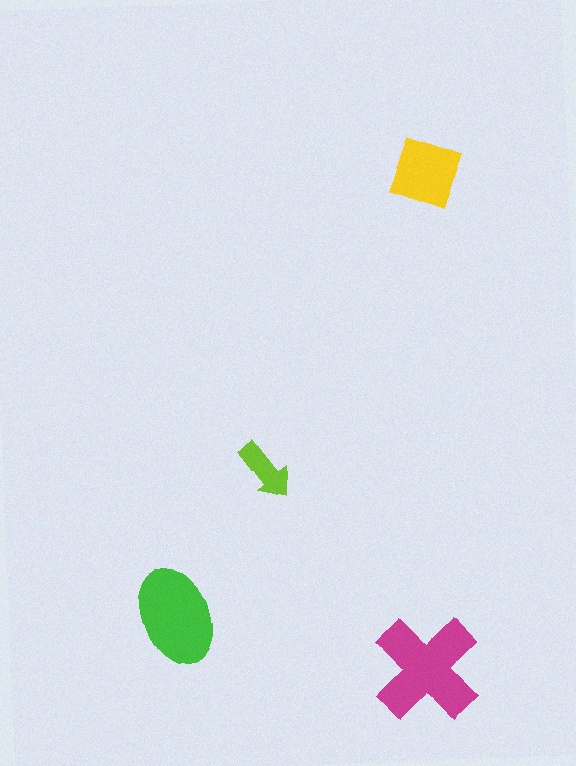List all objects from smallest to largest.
The lime arrow, the yellow diamond, the green ellipse, the magenta cross.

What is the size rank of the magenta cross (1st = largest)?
1st.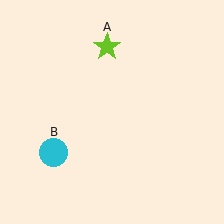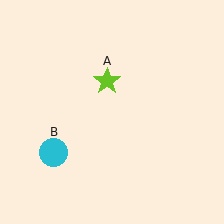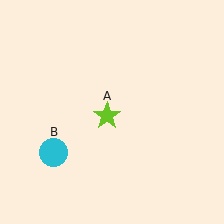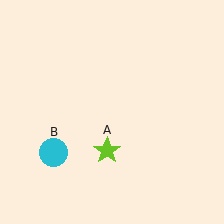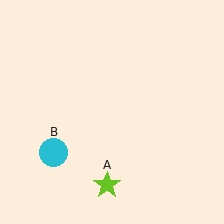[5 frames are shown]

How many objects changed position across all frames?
1 object changed position: lime star (object A).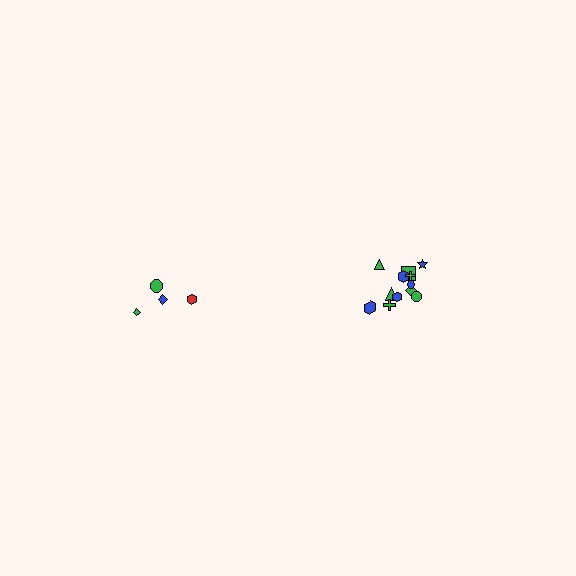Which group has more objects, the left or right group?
The right group.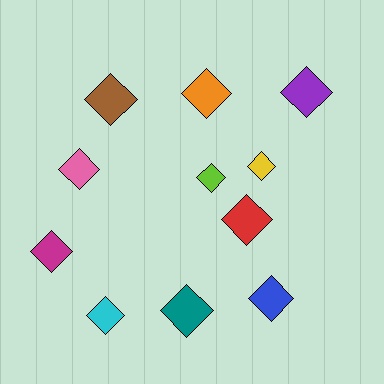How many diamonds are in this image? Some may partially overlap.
There are 11 diamonds.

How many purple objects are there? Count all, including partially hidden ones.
There is 1 purple object.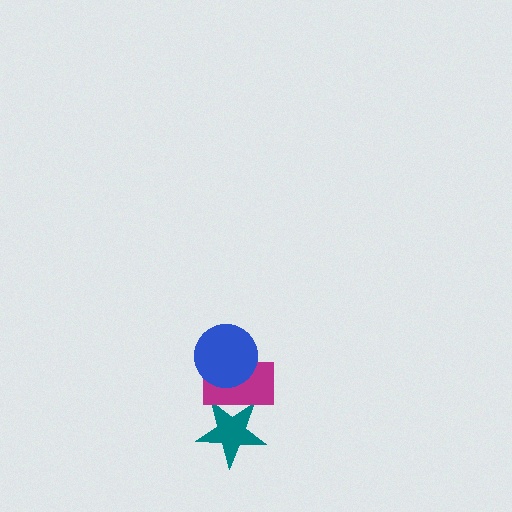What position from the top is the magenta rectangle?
The magenta rectangle is 2nd from the top.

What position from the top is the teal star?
The teal star is 3rd from the top.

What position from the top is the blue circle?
The blue circle is 1st from the top.